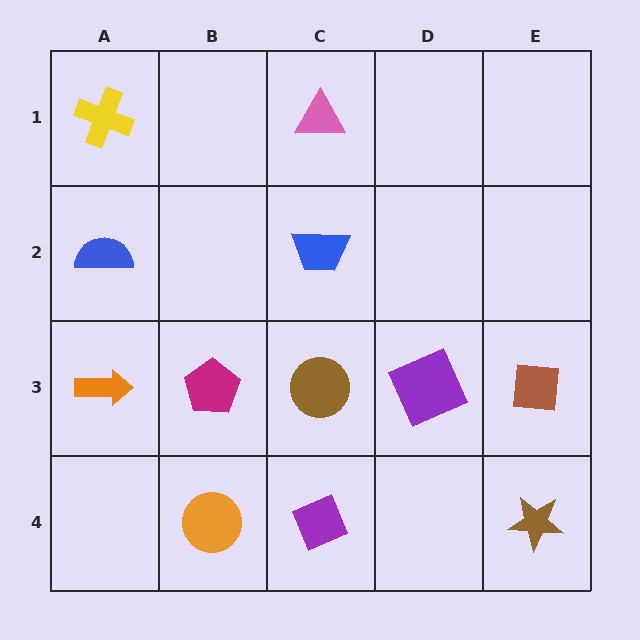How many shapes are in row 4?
3 shapes.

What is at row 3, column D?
A purple square.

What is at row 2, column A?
A blue semicircle.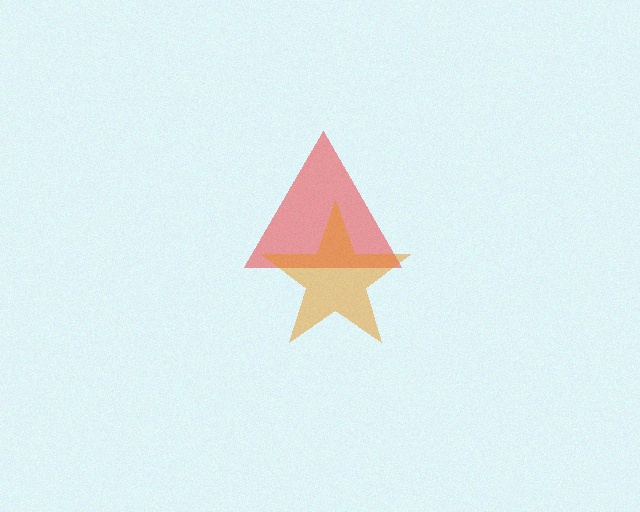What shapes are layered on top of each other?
The layered shapes are: a red triangle, an orange star.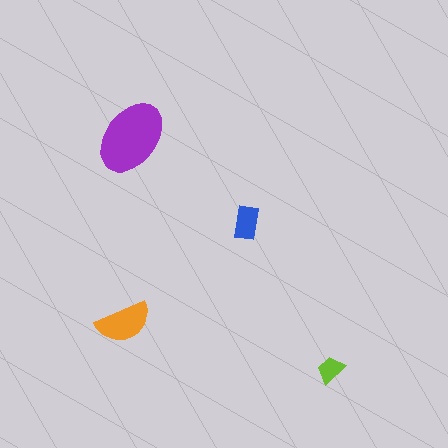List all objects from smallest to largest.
The lime trapezoid, the blue rectangle, the orange semicircle, the purple ellipse.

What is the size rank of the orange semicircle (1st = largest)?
2nd.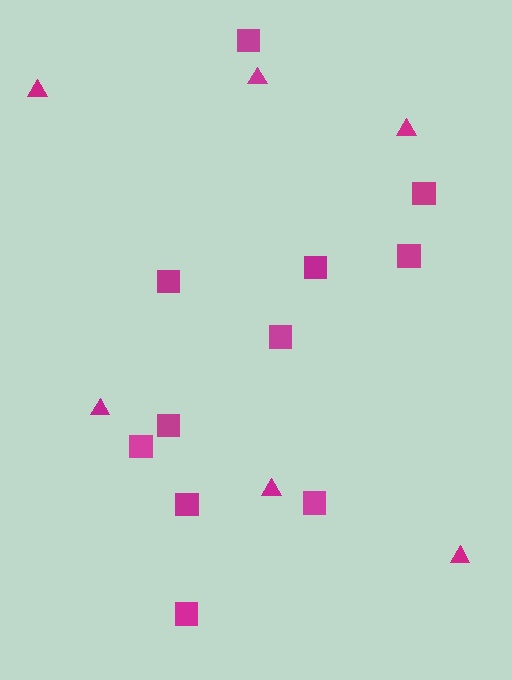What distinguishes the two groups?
There are 2 groups: one group of triangles (6) and one group of squares (11).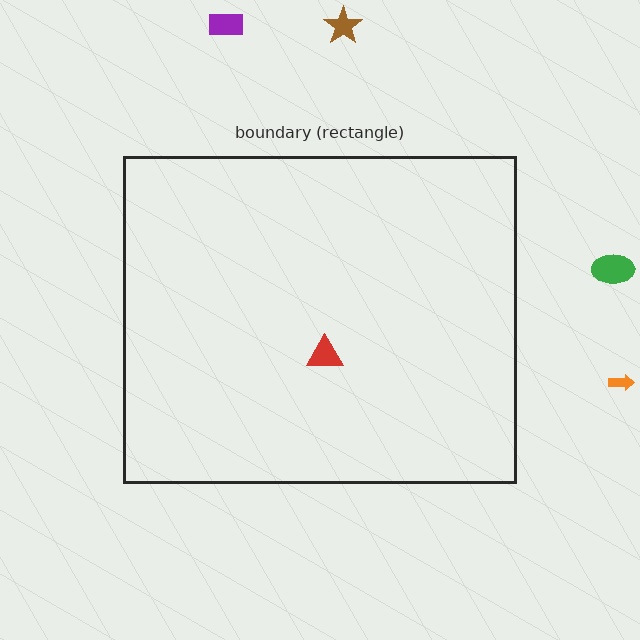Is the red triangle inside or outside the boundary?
Inside.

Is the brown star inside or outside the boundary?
Outside.